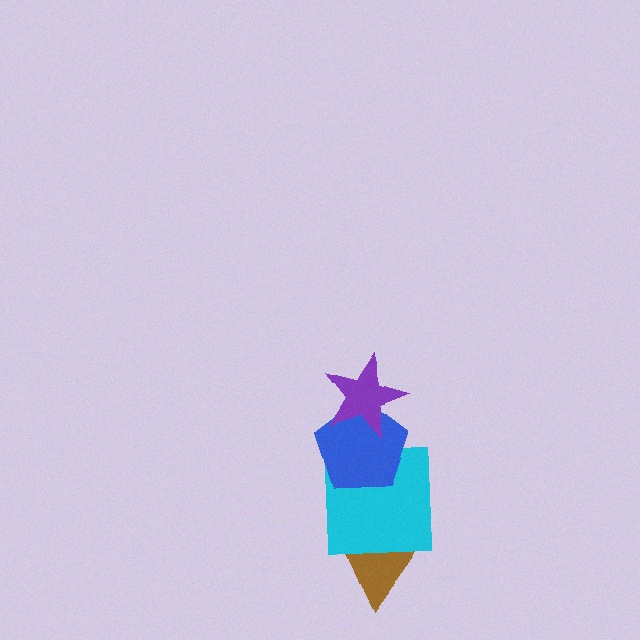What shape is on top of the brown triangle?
The cyan square is on top of the brown triangle.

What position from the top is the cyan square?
The cyan square is 3rd from the top.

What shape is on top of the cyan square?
The blue pentagon is on top of the cyan square.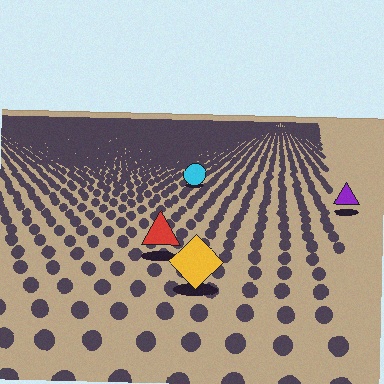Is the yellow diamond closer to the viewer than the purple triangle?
Yes. The yellow diamond is closer — you can tell from the texture gradient: the ground texture is coarser near it.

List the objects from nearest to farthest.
From nearest to farthest: the yellow diamond, the red triangle, the purple triangle, the cyan circle.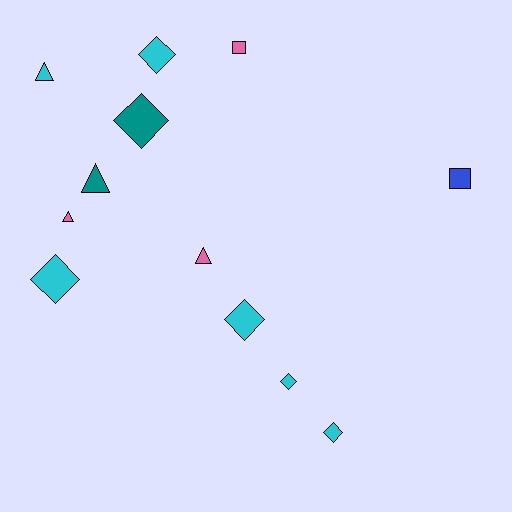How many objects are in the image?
There are 12 objects.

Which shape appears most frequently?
Diamond, with 6 objects.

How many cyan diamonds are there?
There are 5 cyan diamonds.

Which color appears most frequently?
Cyan, with 6 objects.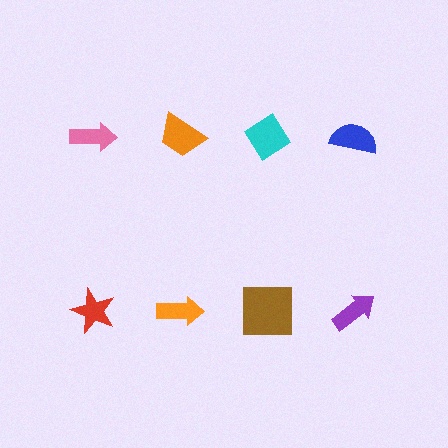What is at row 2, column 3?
A brown square.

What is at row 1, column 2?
An orange trapezoid.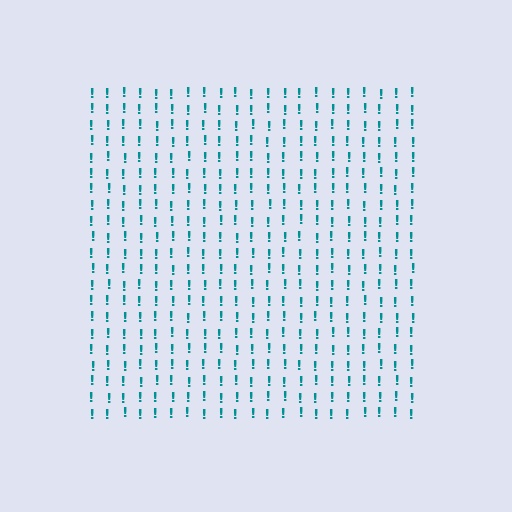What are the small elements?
The small elements are exclamation marks.